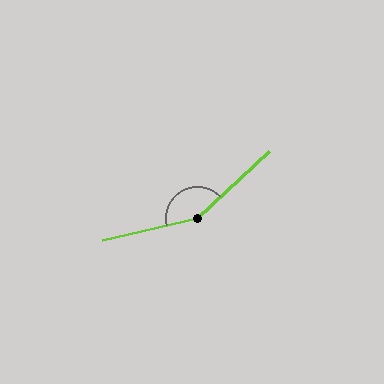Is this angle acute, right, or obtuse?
It is obtuse.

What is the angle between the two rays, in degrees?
Approximately 150 degrees.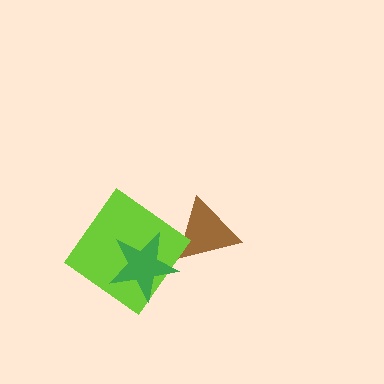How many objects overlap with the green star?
1 object overlaps with the green star.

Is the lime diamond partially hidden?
Yes, it is partially covered by another shape.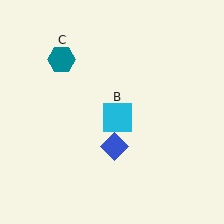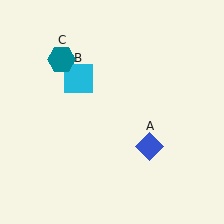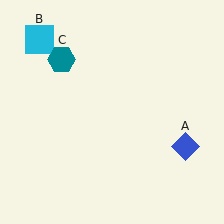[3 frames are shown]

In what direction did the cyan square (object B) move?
The cyan square (object B) moved up and to the left.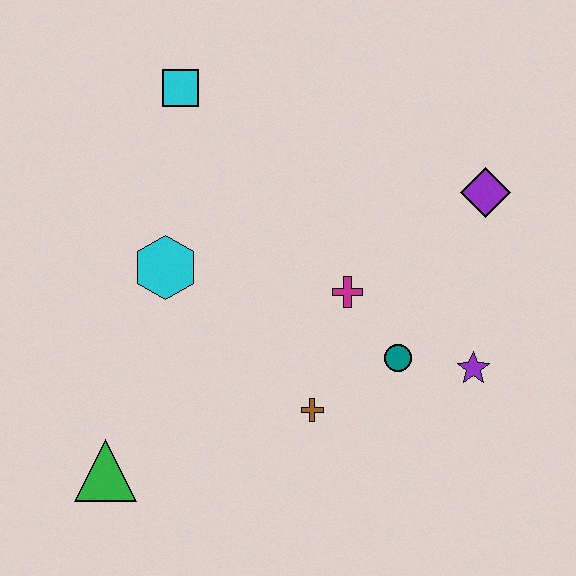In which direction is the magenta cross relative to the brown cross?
The magenta cross is above the brown cross.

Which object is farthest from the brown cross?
The cyan square is farthest from the brown cross.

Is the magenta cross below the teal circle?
No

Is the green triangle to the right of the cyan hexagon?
No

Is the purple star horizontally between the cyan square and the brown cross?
No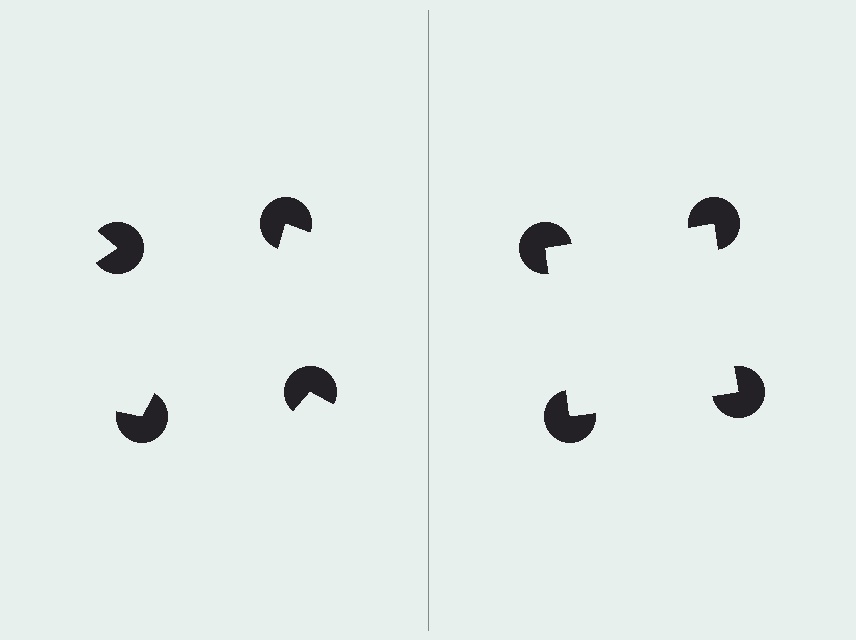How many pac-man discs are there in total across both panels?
8 — 4 on each side.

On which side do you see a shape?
An illusory square appears on the right side. On the left side the wedge cuts are rotated, so no coherent shape forms.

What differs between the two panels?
The pac-man discs are positioned identically on both sides; only the wedge orientations differ. On the right they align to a square; on the left they are misaligned.